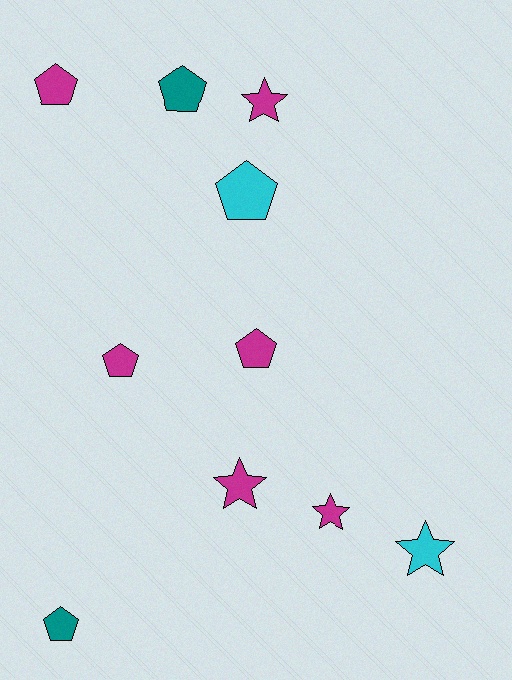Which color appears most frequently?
Magenta, with 6 objects.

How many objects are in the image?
There are 10 objects.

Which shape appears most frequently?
Pentagon, with 6 objects.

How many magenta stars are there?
There are 3 magenta stars.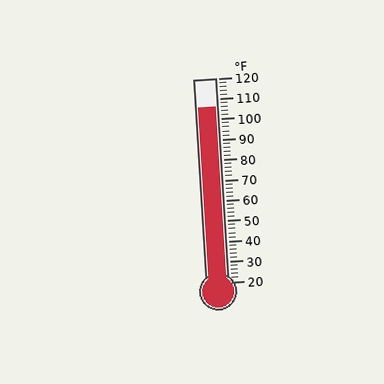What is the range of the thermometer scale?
The thermometer scale ranges from 20°F to 120°F.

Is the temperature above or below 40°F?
The temperature is above 40°F.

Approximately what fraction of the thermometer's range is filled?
The thermometer is filled to approximately 85% of its range.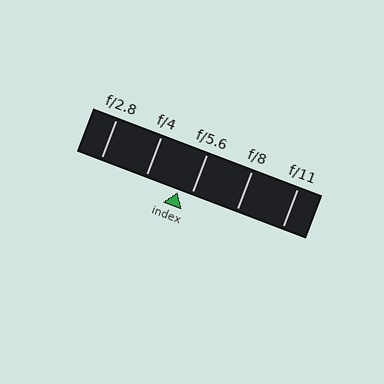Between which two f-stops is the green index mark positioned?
The index mark is between f/4 and f/5.6.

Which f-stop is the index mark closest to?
The index mark is closest to f/5.6.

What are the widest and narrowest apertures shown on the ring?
The widest aperture shown is f/2.8 and the narrowest is f/11.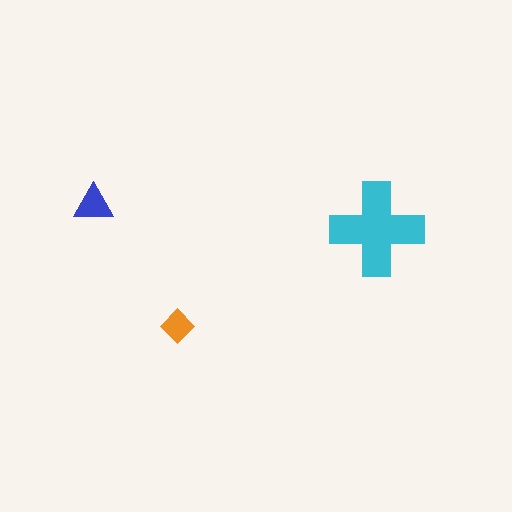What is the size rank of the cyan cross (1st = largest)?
1st.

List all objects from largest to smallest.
The cyan cross, the blue triangle, the orange diamond.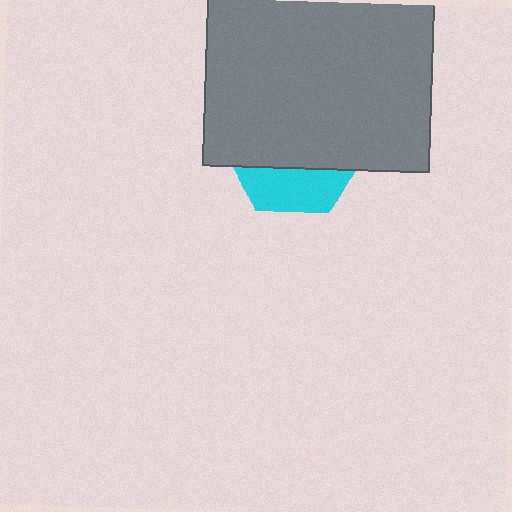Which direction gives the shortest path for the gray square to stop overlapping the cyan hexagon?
Moving up gives the shortest separation.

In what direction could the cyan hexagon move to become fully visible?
The cyan hexagon could move down. That would shift it out from behind the gray square entirely.